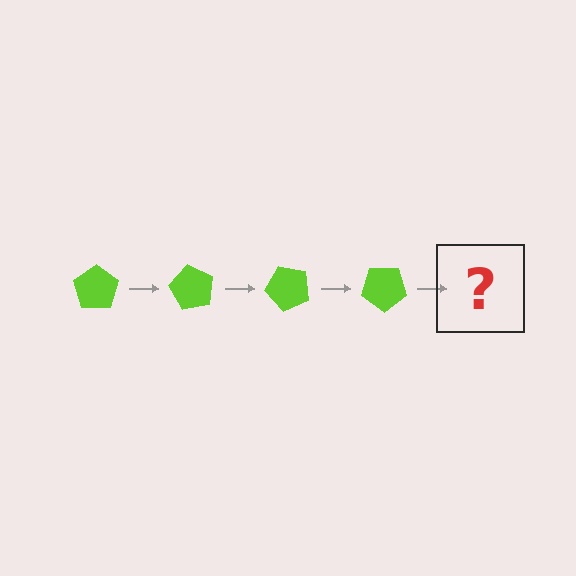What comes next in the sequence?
The next element should be a lime pentagon rotated 240 degrees.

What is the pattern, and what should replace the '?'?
The pattern is that the pentagon rotates 60 degrees each step. The '?' should be a lime pentagon rotated 240 degrees.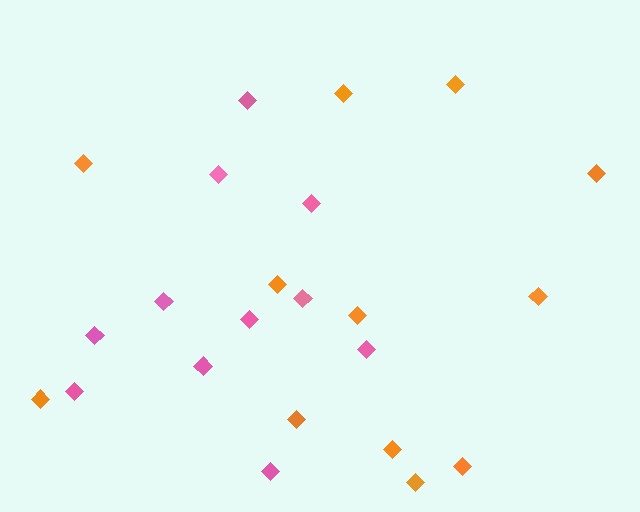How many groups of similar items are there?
There are 2 groups: one group of pink diamonds (11) and one group of orange diamonds (12).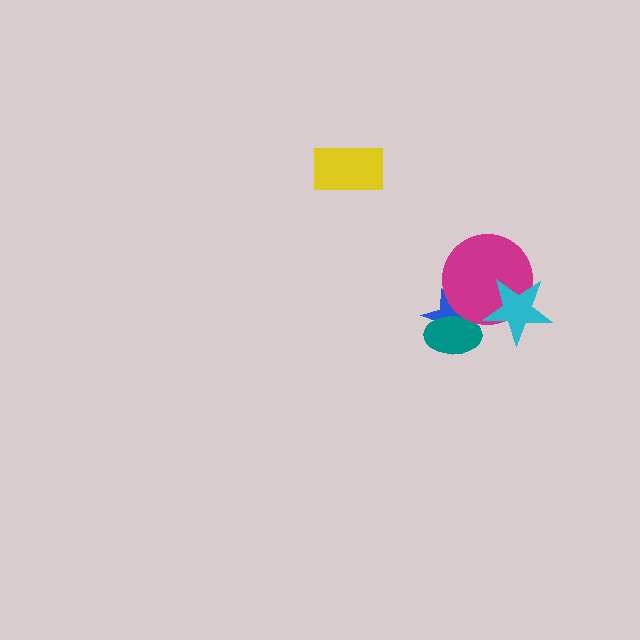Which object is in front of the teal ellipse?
The magenta circle is in front of the teal ellipse.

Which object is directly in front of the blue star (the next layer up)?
The teal ellipse is directly in front of the blue star.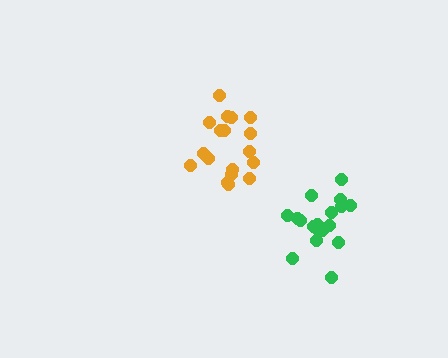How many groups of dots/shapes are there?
There are 2 groups.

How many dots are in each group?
Group 1: 18 dots, Group 2: 19 dots (37 total).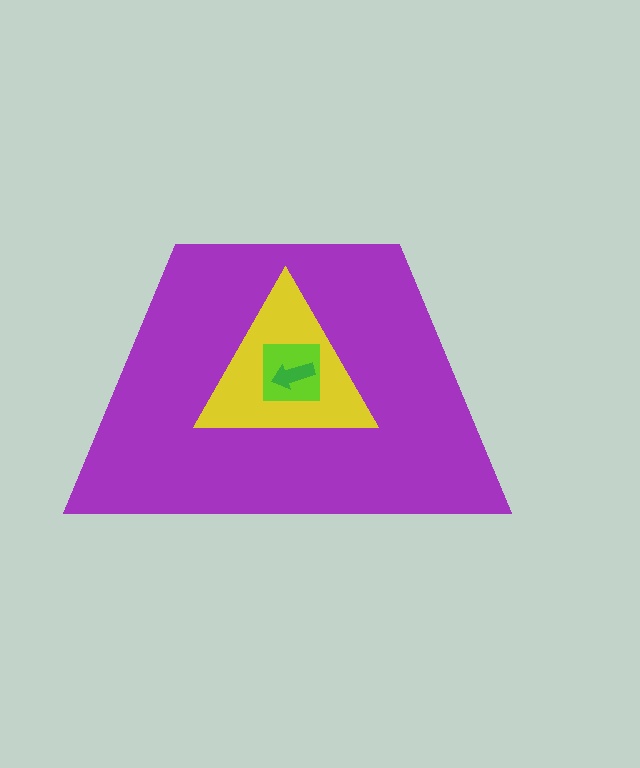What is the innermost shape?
The green arrow.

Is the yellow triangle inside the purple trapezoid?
Yes.